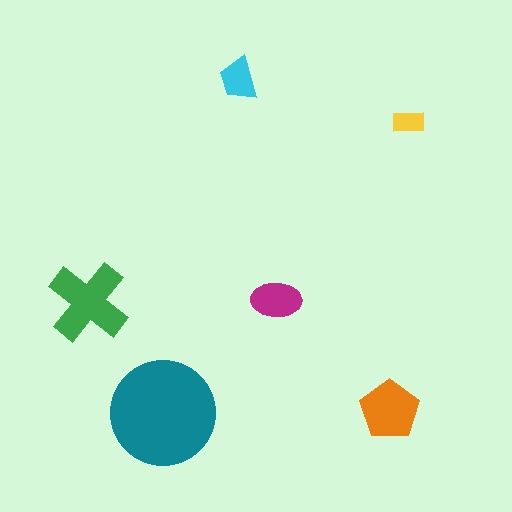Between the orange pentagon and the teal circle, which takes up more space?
The teal circle.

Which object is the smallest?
The yellow rectangle.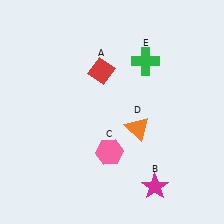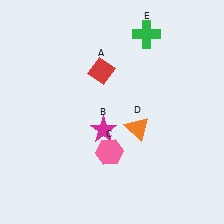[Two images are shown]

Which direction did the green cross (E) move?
The green cross (E) moved up.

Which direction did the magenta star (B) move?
The magenta star (B) moved up.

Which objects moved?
The objects that moved are: the magenta star (B), the green cross (E).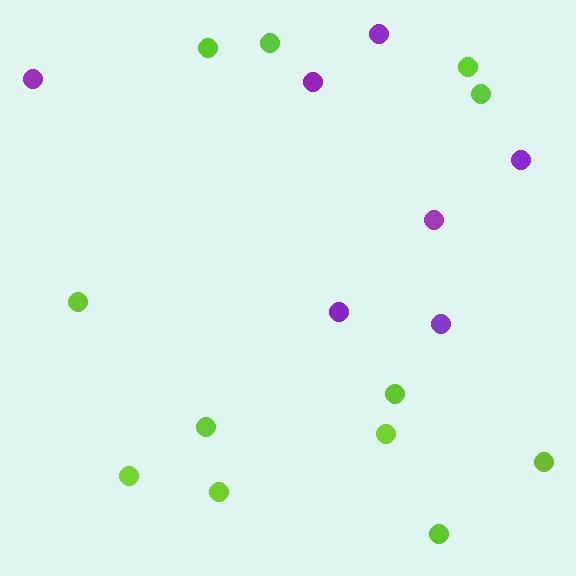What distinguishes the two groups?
There are 2 groups: one group of lime circles (12) and one group of purple circles (7).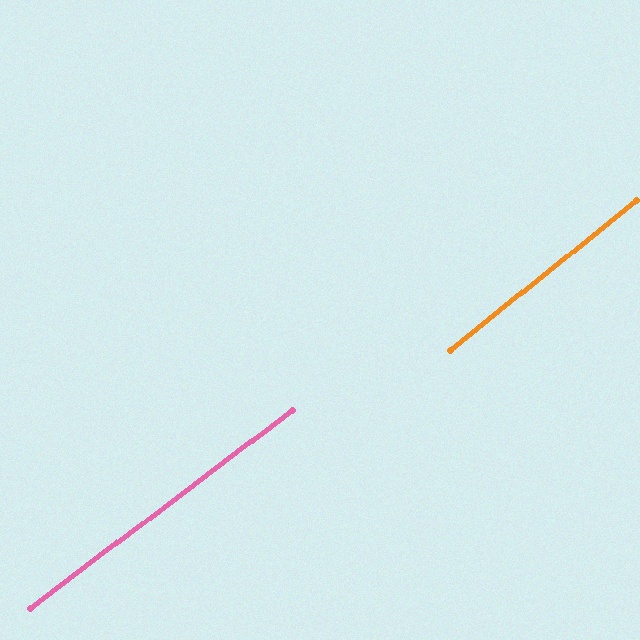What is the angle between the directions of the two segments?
Approximately 2 degrees.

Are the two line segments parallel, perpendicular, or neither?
Parallel — their directions differ by only 1.8°.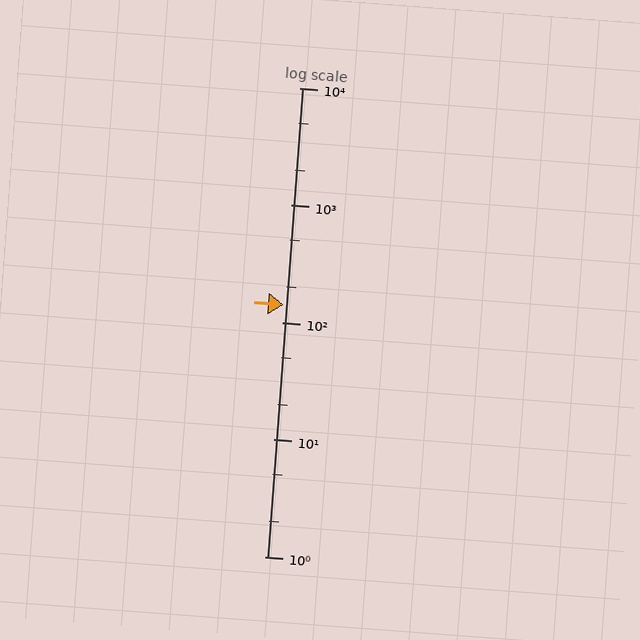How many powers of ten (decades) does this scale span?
The scale spans 4 decades, from 1 to 10000.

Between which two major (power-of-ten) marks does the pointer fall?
The pointer is between 100 and 1000.